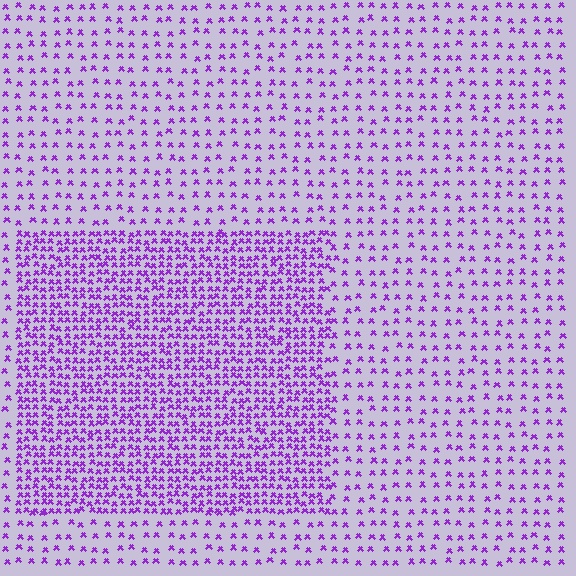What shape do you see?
I see a rectangle.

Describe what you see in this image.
The image contains small purple elements arranged at two different densities. A rectangle-shaped region is visible where the elements are more densely packed than the surrounding area.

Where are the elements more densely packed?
The elements are more densely packed inside the rectangle boundary.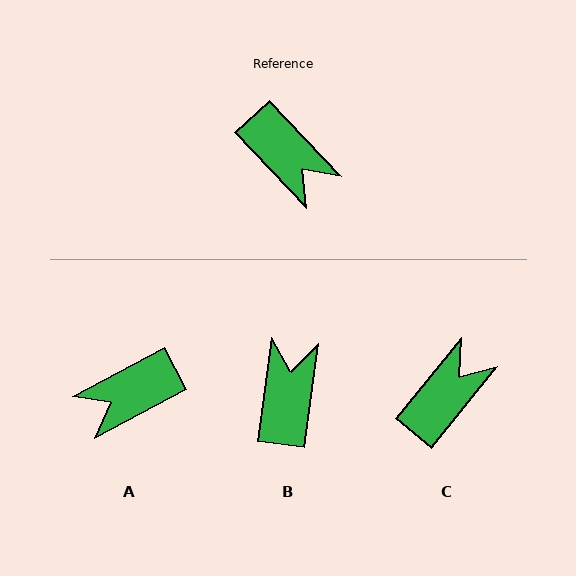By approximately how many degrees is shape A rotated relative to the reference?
Approximately 106 degrees clockwise.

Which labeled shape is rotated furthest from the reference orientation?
B, about 129 degrees away.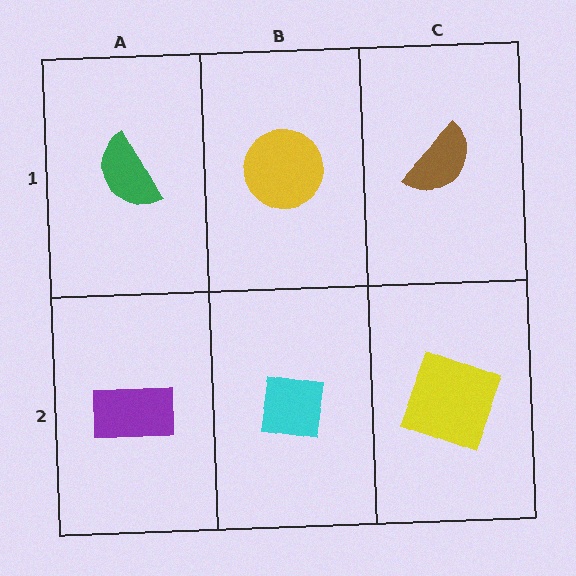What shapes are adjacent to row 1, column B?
A cyan square (row 2, column B), a green semicircle (row 1, column A), a brown semicircle (row 1, column C).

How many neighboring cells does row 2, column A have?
2.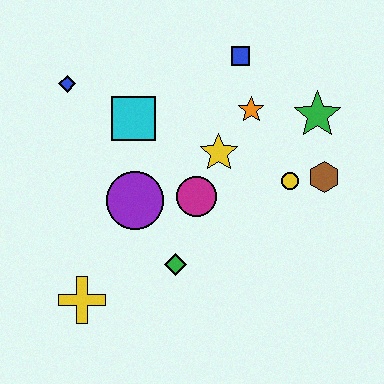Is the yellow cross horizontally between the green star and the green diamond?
No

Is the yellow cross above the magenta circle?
No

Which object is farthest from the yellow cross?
The green star is farthest from the yellow cross.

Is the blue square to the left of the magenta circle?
No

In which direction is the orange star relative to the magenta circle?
The orange star is above the magenta circle.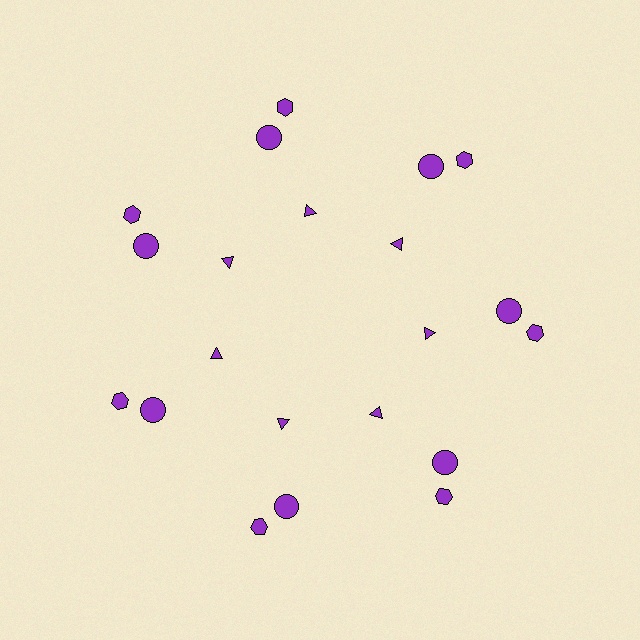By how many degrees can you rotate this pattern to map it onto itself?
The pattern maps onto itself every 51 degrees of rotation.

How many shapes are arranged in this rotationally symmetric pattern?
There are 21 shapes, arranged in 7 groups of 3.